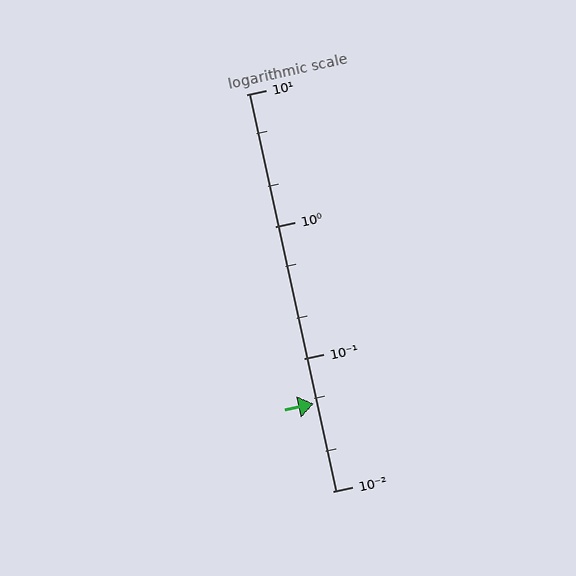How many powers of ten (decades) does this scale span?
The scale spans 3 decades, from 0.01 to 10.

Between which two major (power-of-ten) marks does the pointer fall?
The pointer is between 0.01 and 0.1.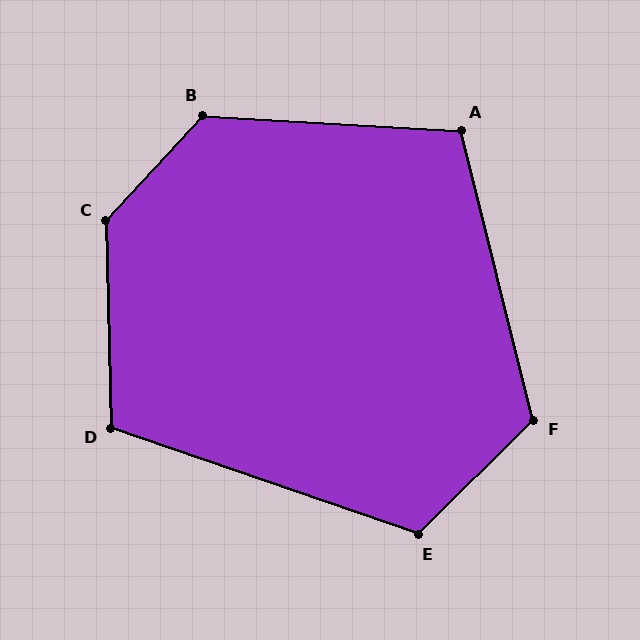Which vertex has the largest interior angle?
C, at approximately 136 degrees.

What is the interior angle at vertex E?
Approximately 116 degrees (obtuse).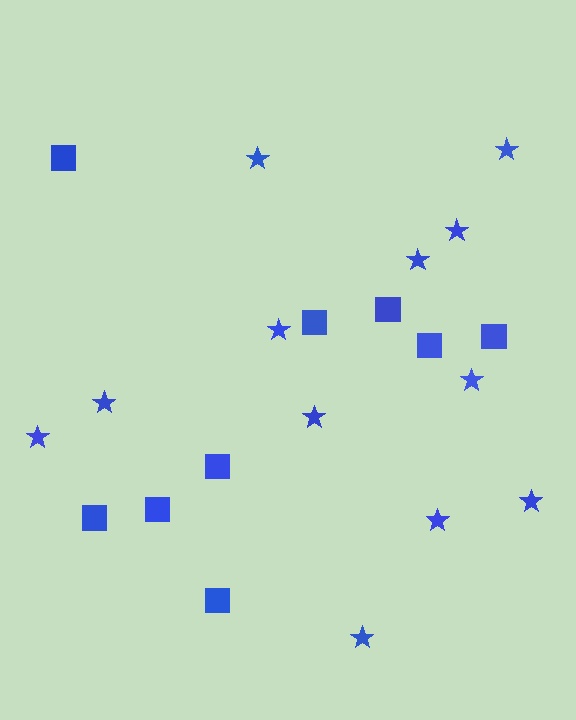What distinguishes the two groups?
There are 2 groups: one group of stars (12) and one group of squares (9).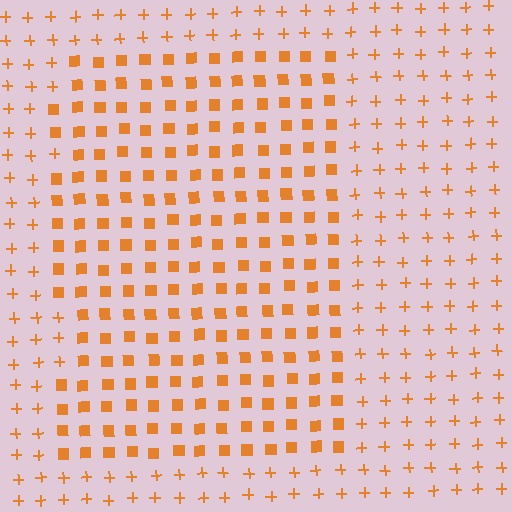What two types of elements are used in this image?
The image uses squares inside the rectangle region and plus signs outside it.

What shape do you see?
I see a rectangle.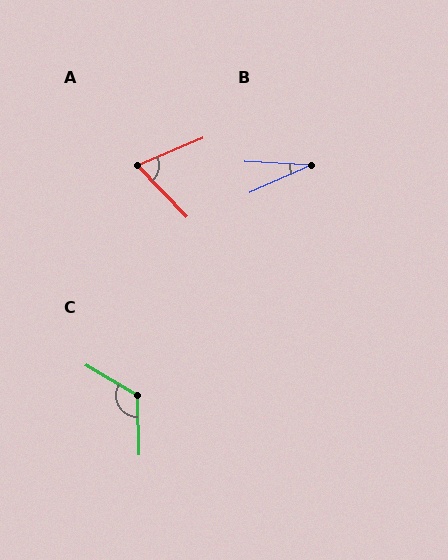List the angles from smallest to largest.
B (27°), A (69°), C (122°).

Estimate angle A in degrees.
Approximately 69 degrees.